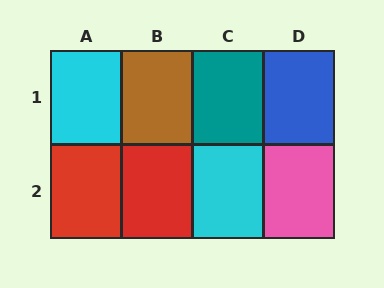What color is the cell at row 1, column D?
Blue.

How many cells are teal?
1 cell is teal.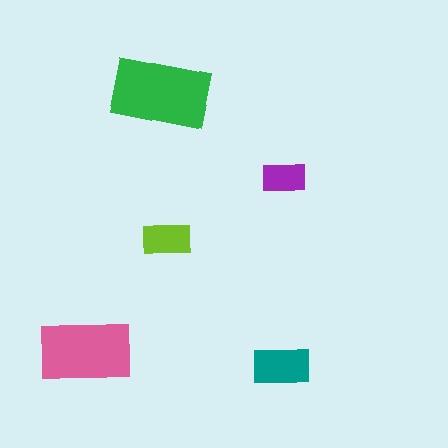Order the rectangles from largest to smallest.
the green one, the pink one, the teal one, the lime one, the purple one.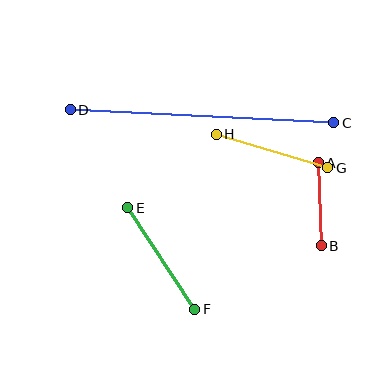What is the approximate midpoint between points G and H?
The midpoint is at approximately (272, 151) pixels.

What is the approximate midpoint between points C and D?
The midpoint is at approximately (202, 116) pixels.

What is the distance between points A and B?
The distance is approximately 83 pixels.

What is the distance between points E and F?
The distance is approximately 122 pixels.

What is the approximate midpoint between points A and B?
The midpoint is at approximately (320, 204) pixels.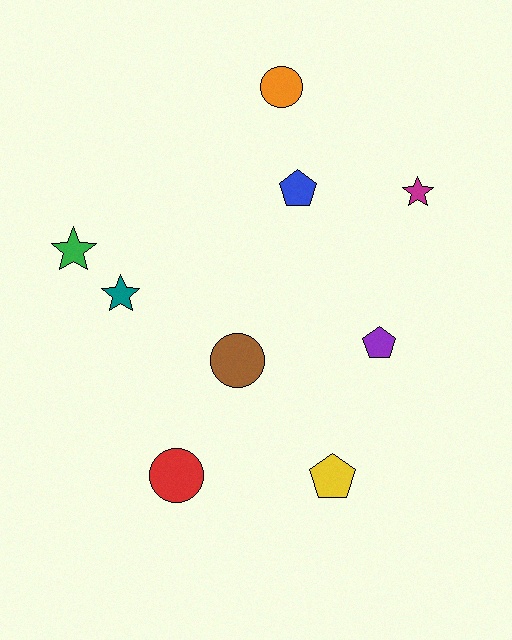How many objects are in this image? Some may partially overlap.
There are 9 objects.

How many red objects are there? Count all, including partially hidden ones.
There is 1 red object.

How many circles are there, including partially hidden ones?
There are 3 circles.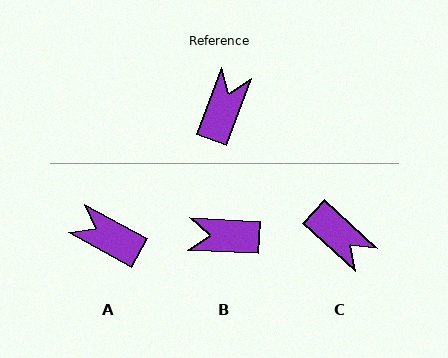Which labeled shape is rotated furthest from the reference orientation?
C, about 112 degrees away.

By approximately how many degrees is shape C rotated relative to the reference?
Approximately 112 degrees clockwise.